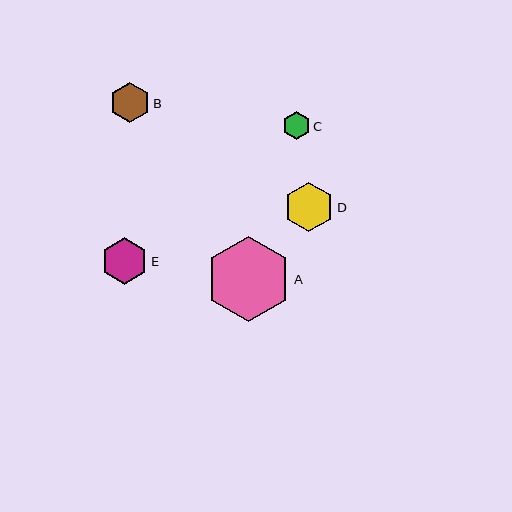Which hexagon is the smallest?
Hexagon C is the smallest with a size of approximately 28 pixels.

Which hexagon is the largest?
Hexagon A is the largest with a size of approximately 85 pixels.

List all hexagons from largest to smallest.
From largest to smallest: A, D, E, B, C.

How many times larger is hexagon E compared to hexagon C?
Hexagon E is approximately 1.7 times the size of hexagon C.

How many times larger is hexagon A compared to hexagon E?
Hexagon A is approximately 1.8 times the size of hexagon E.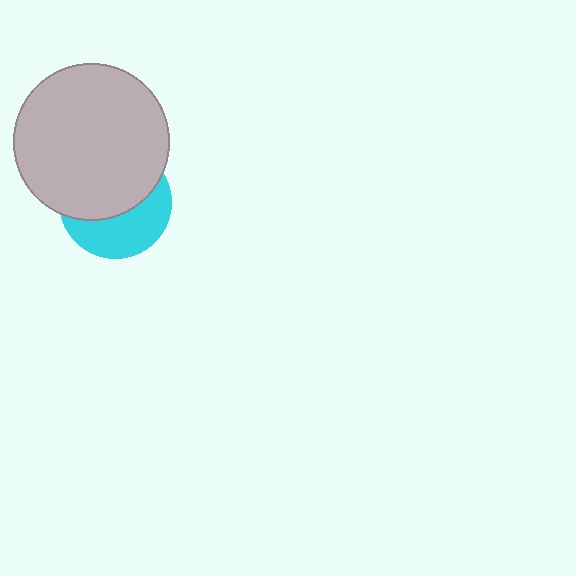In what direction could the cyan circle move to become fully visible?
The cyan circle could move down. That would shift it out from behind the light gray circle entirely.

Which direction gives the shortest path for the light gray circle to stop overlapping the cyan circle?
Moving up gives the shortest separation.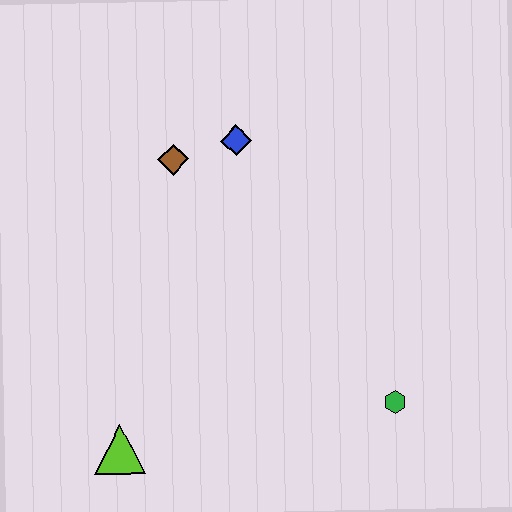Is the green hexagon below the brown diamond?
Yes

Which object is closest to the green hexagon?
The lime triangle is closest to the green hexagon.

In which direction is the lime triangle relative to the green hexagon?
The lime triangle is to the left of the green hexagon.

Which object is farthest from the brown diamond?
The green hexagon is farthest from the brown diamond.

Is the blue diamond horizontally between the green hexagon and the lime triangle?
Yes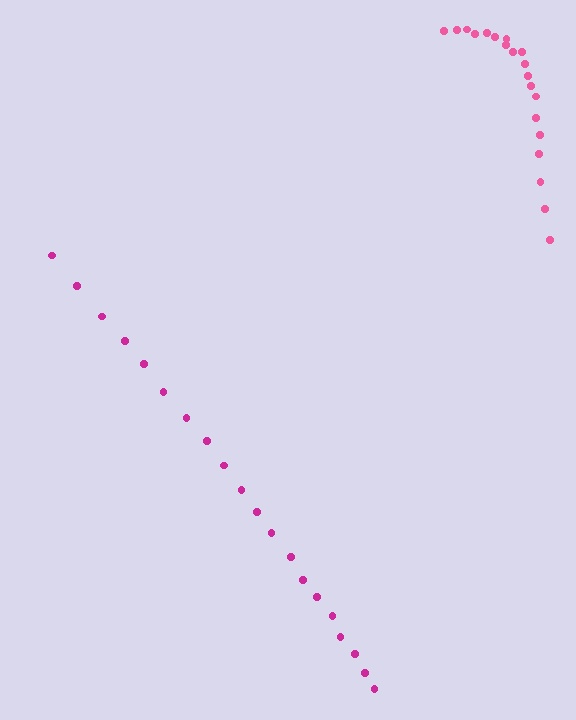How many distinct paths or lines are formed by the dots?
There are 2 distinct paths.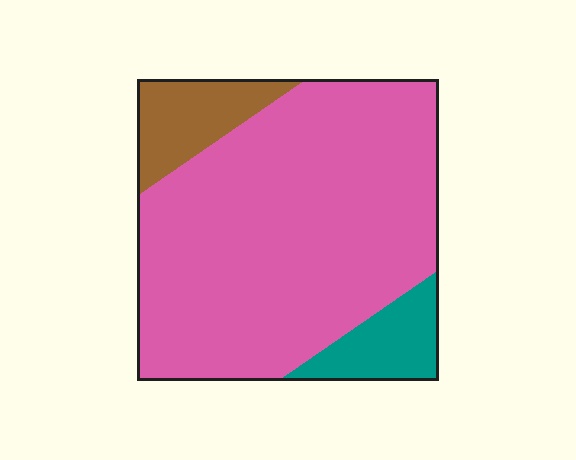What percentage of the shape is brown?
Brown covers about 10% of the shape.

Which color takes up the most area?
Pink, at roughly 80%.